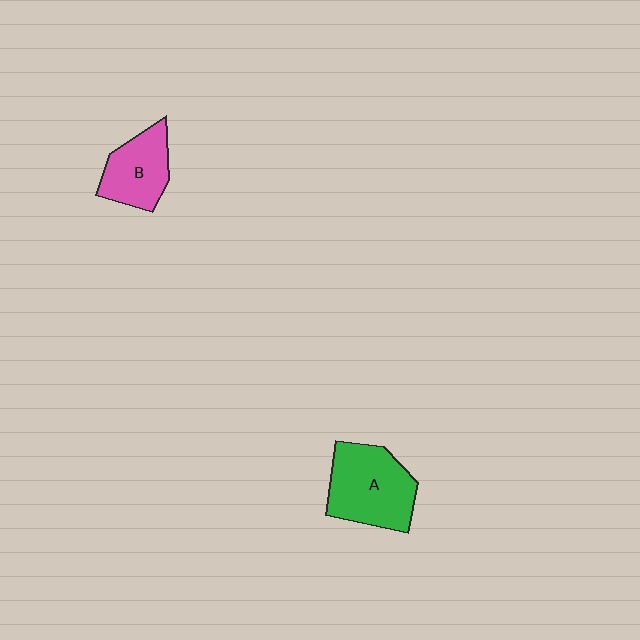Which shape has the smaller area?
Shape B (pink).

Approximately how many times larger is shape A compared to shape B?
Approximately 1.4 times.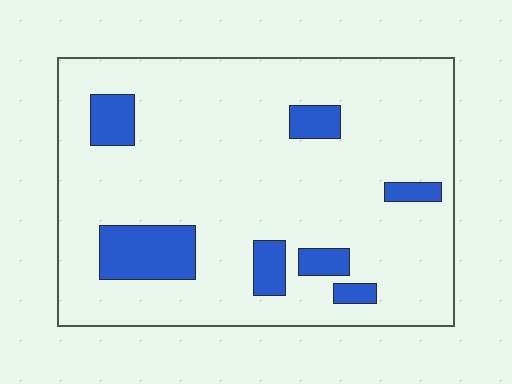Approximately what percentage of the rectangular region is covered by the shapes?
Approximately 15%.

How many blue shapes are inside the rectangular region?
7.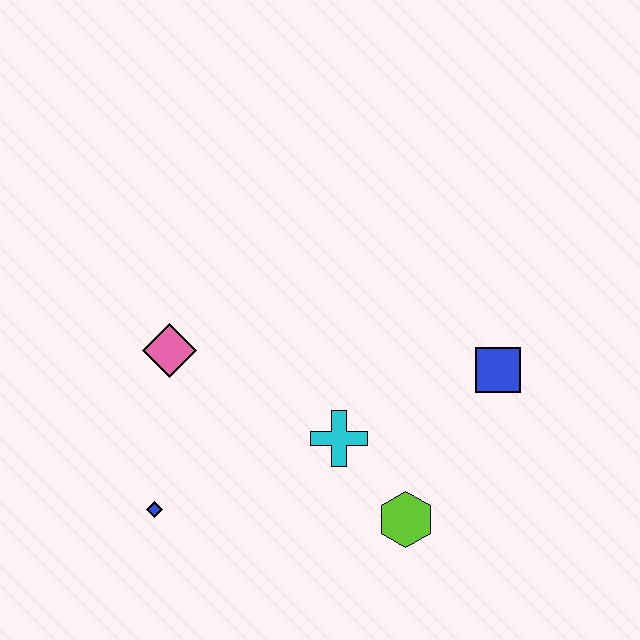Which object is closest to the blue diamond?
The pink diamond is closest to the blue diamond.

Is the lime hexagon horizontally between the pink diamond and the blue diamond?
No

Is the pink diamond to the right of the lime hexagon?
No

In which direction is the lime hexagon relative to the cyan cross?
The lime hexagon is below the cyan cross.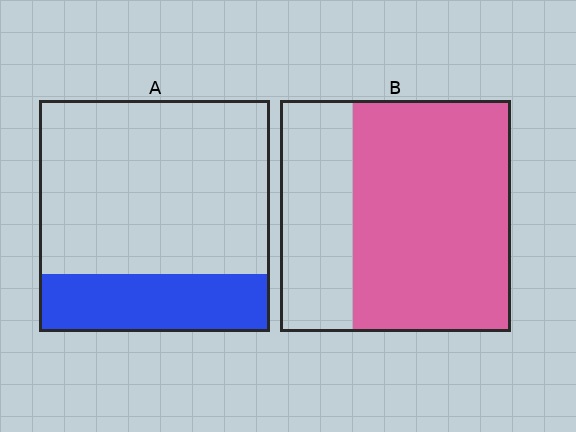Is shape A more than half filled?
No.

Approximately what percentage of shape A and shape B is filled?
A is approximately 25% and B is approximately 70%.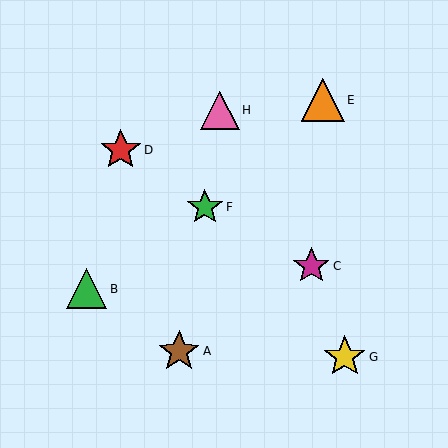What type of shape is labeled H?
Shape H is a pink triangle.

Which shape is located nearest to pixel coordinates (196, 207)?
The green star (labeled F) at (205, 207) is nearest to that location.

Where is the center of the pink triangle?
The center of the pink triangle is at (220, 110).